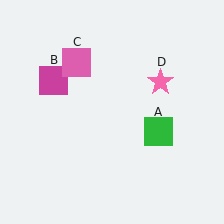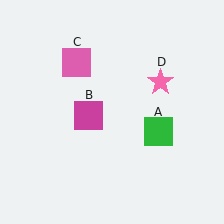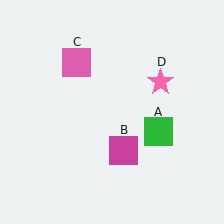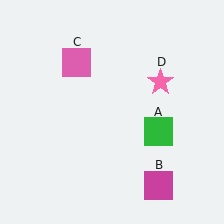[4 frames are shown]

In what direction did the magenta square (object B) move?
The magenta square (object B) moved down and to the right.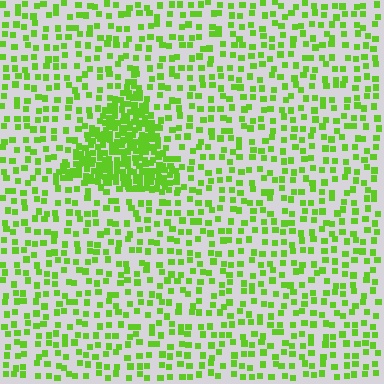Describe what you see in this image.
The image contains small lime elements arranged at two different densities. A triangle-shaped region is visible where the elements are more densely packed than the surrounding area.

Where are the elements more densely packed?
The elements are more densely packed inside the triangle boundary.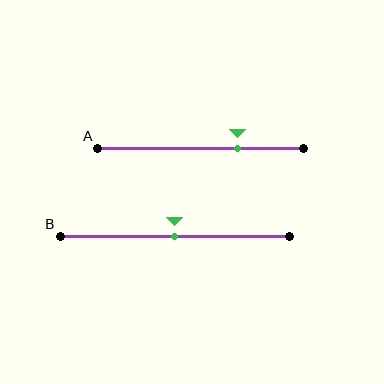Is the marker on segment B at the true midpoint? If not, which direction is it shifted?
Yes, the marker on segment B is at the true midpoint.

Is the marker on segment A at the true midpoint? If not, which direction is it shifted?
No, the marker on segment A is shifted to the right by about 18% of the segment length.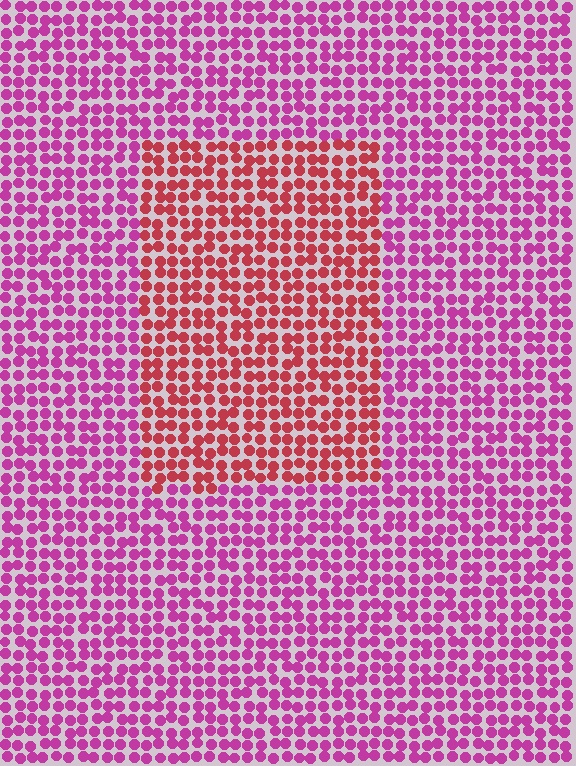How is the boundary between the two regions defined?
The boundary is defined purely by a slight shift in hue (about 39 degrees). Spacing, size, and orientation are identical on both sides.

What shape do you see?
I see a rectangle.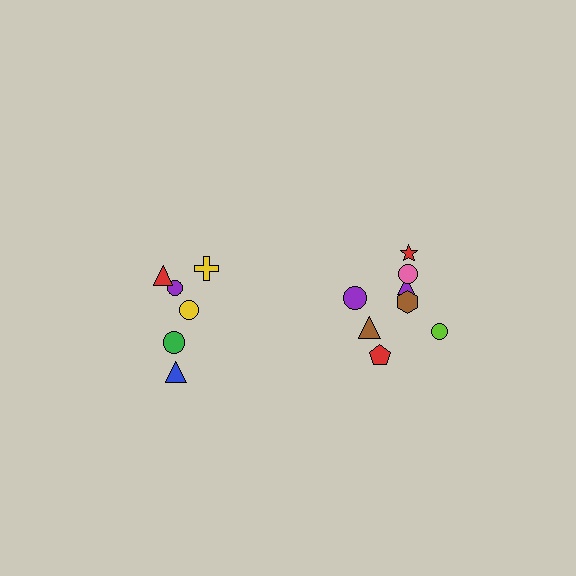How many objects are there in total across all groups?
There are 14 objects.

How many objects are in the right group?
There are 8 objects.